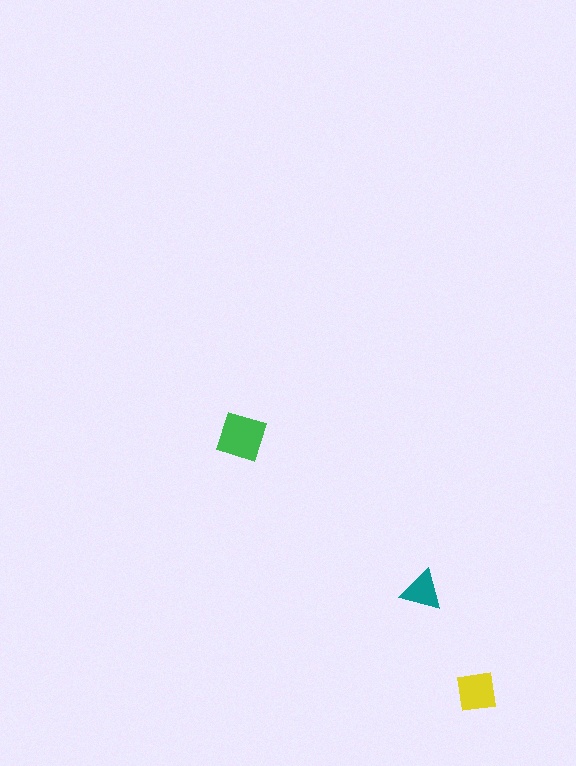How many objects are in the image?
There are 3 objects in the image.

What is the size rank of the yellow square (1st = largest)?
2nd.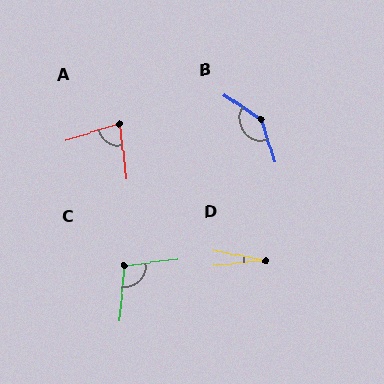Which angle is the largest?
B, at approximately 141 degrees.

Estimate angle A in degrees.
Approximately 79 degrees.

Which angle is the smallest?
D, at approximately 17 degrees.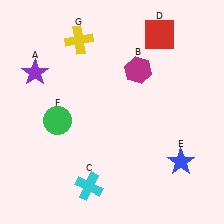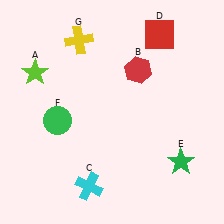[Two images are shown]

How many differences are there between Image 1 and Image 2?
There are 3 differences between the two images.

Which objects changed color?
A changed from purple to lime. B changed from magenta to red. E changed from blue to green.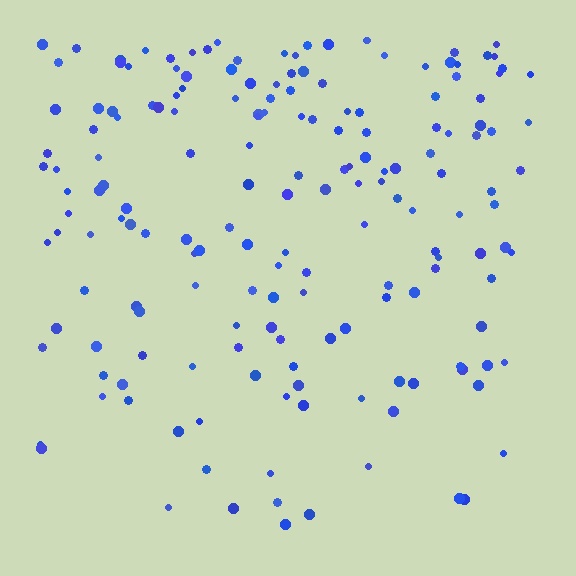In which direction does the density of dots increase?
From bottom to top, with the top side densest.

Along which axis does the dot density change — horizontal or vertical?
Vertical.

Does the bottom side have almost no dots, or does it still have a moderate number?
Still a moderate number, just noticeably fewer than the top.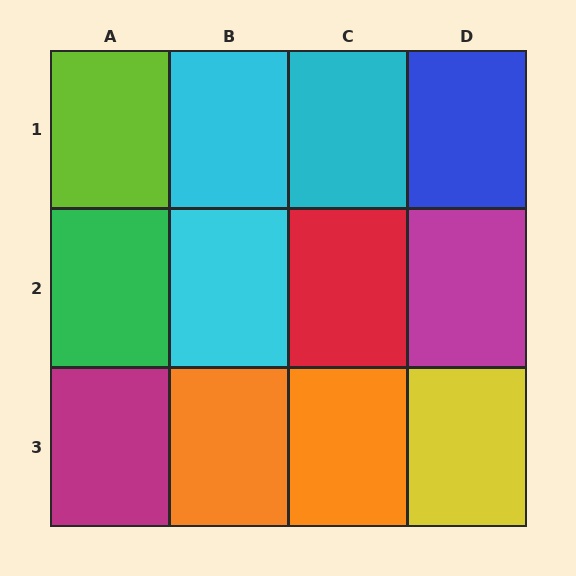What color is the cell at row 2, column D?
Magenta.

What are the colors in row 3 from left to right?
Magenta, orange, orange, yellow.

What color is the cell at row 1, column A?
Lime.